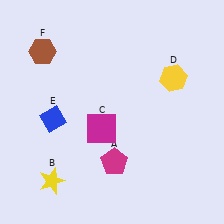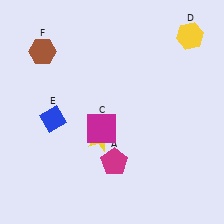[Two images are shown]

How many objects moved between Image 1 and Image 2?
2 objects moved between the two images.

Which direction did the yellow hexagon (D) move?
The yellow hexagon (D) moved up.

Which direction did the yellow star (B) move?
The yellow star (B) moved right.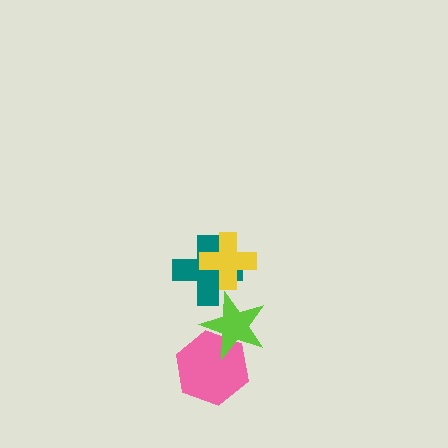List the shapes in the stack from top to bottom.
From top to bottom: the yellow cross, the teal cross, the lime star, the pink hexagon.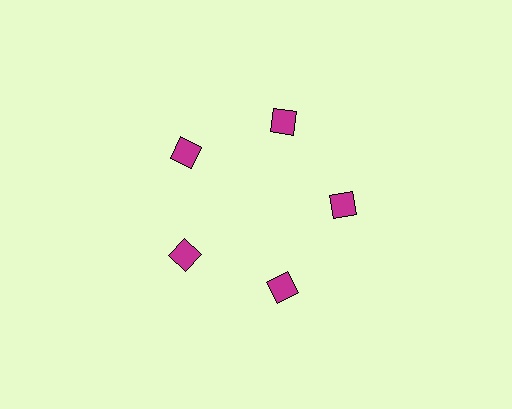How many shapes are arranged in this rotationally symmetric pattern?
There are 5 shapes, arranged in 5 groups of 1.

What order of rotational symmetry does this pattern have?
This pattern has 5-fold rotational symmetry.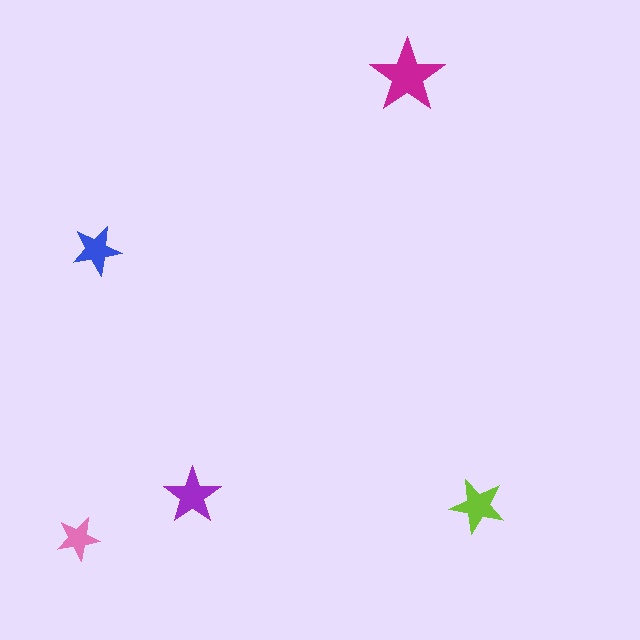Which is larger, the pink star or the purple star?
The purple one.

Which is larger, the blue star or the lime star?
The lime one.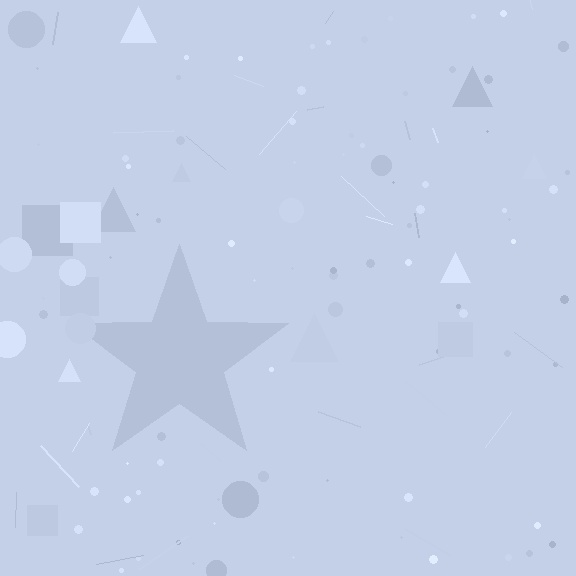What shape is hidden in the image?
A star is hidden in the image.